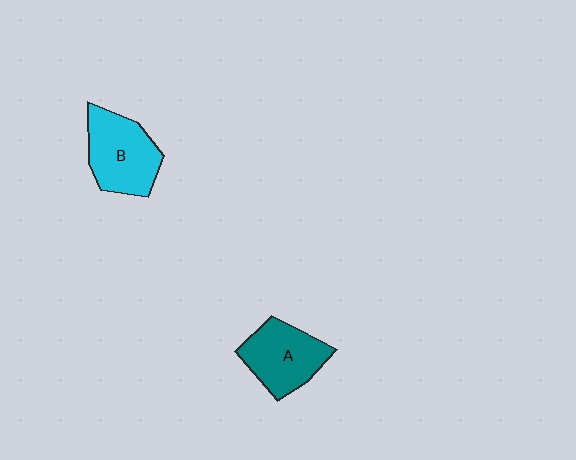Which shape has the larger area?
Shape B (cyan).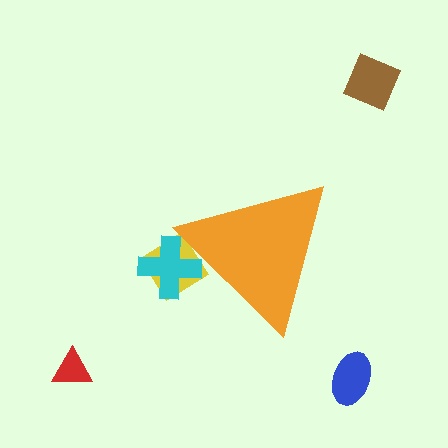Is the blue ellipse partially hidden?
No, the blue ellipse is fully visible.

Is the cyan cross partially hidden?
Yes, the cyan cross is partially hidden behind the orange triangle.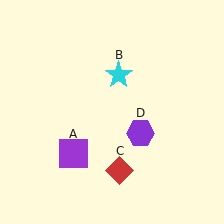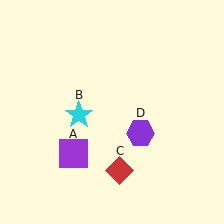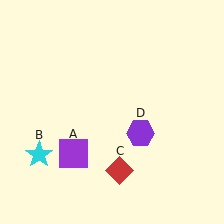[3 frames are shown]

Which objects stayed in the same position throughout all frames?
Purple square (object A) and red diamond (object C) and purple hexagon (object D) remained stationary.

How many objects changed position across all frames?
1 object changed position: cyan star (object B).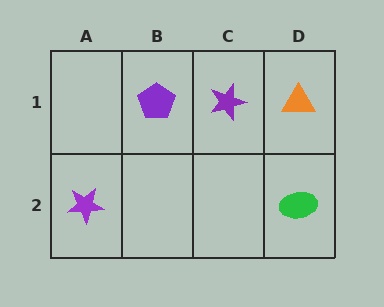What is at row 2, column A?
A purple star.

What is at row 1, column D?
An orange triangle.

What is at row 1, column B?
A purple pentagon.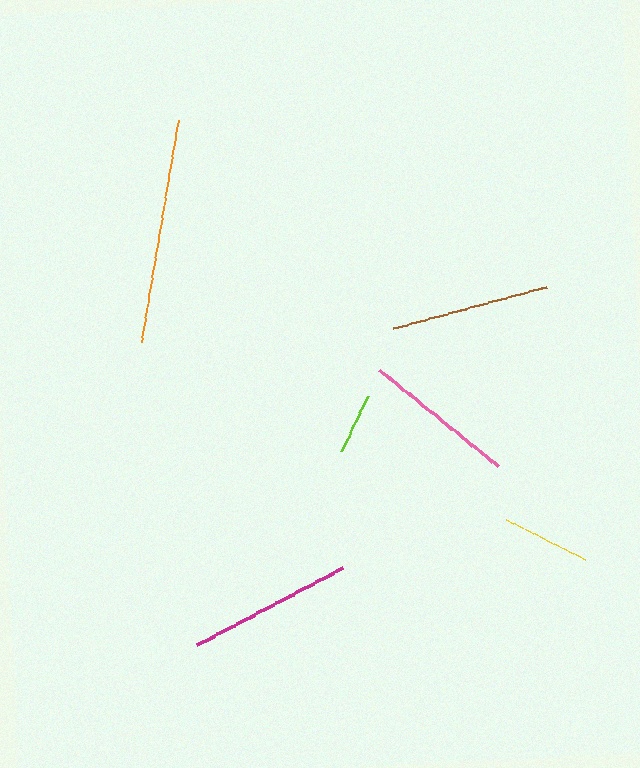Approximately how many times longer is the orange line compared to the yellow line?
The orange line is approximately 2.6 times the length of the yellow line.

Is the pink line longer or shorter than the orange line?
The orange line is longer than the pink line.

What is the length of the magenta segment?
The magenta segment is approximately 166 pixels long.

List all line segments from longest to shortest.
From longest to shortest: orange, magenta, brown, pink, yellow, lime.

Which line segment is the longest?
The orange line is the longest at approximately 225 pixels.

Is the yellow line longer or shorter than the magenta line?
The magenta line is longer than the yellow line.